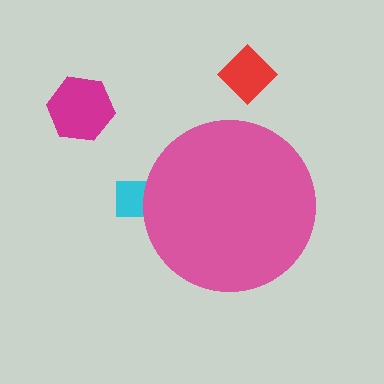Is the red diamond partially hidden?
No, the red diamond is fully visible.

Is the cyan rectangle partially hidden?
Yes, the cyan rectangle is partially hidden behind the pink circle.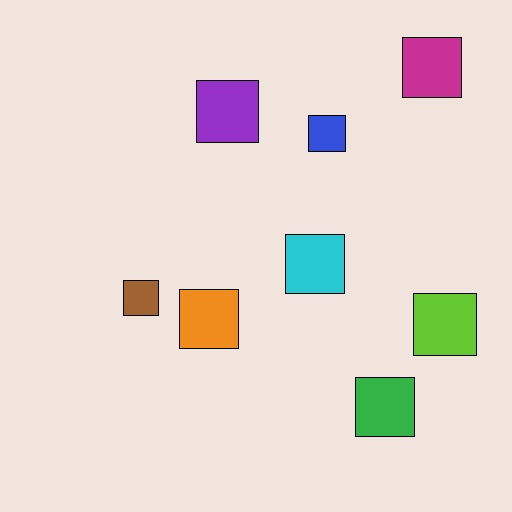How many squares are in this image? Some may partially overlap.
There are 8 squares.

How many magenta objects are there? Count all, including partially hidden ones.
There is 1 magenta object.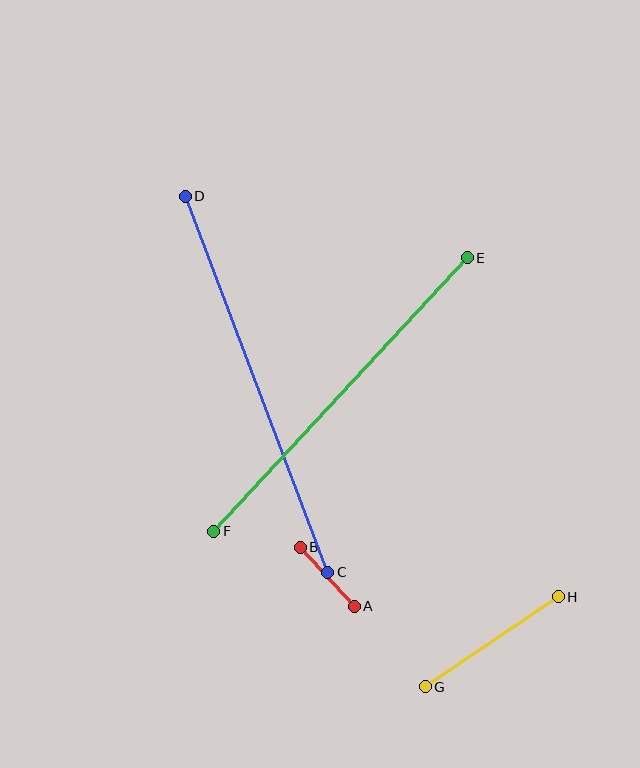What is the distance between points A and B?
The distance is approximately 80 pixels.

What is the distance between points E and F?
The distance is approximately 373 pixels.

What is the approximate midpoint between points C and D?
The midpoint is at approximately (257, 384) pixels.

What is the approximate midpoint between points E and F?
The midpoint is at approximately (340, 395) pixels.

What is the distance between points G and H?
The distance is approximately 160 pixels.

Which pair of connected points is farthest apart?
Points C and D are farthest apart.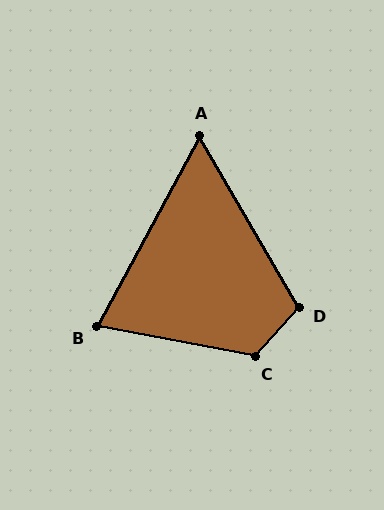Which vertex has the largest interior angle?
C, at approximately 121 degrees.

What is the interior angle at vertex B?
Approximately 72 degrees (acute).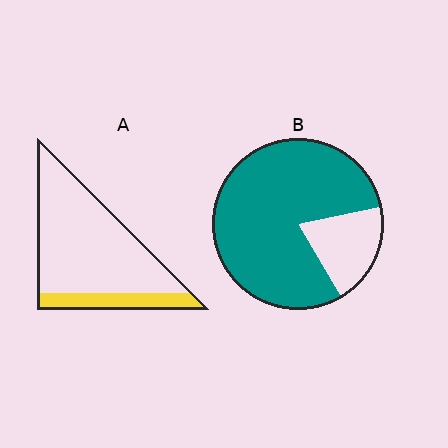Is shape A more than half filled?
No.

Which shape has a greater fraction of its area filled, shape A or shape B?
Shape B.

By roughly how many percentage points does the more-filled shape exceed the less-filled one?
By roughly 60 percentage points (B over A).